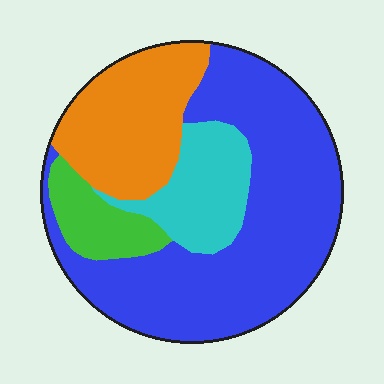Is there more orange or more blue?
Blue.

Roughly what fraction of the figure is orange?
Orange takes up about one quarter (1/4) of the figure.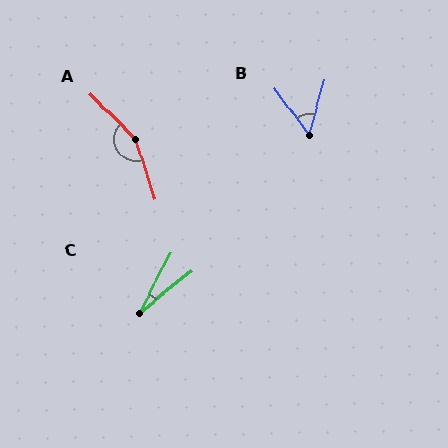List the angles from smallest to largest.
C (24°), B (51°), A (153°).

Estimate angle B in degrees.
Approximately 51 degrees.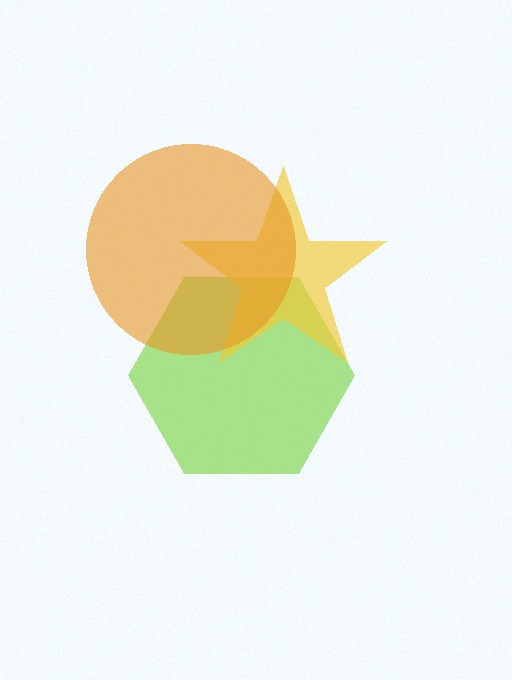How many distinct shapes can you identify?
There are 3 distinct shapes: a lime hexagon, a yellow star, an orange circle.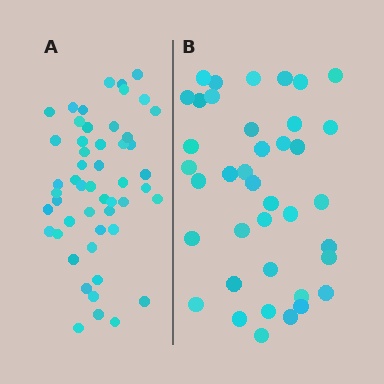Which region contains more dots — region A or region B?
Region A (the left region) has more dots.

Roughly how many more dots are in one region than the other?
Region A has roughly 12 or so more dots than region B.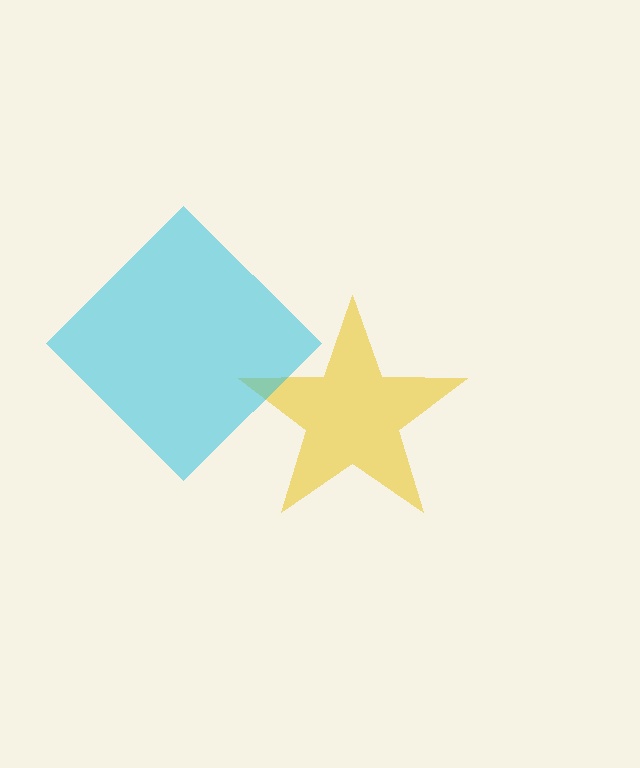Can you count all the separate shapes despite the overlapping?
Yes, there are 2 separate shapes.